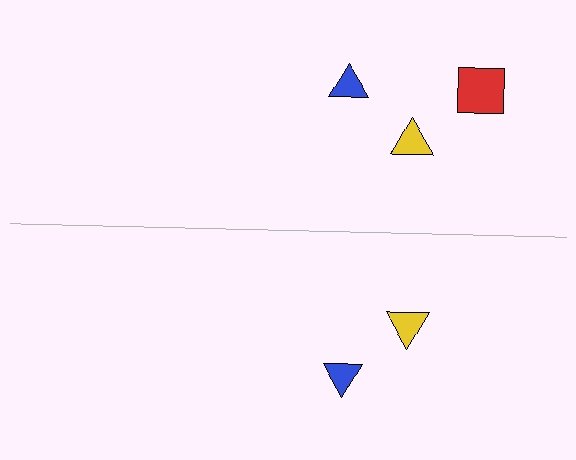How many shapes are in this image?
There are 5 shapes in this image.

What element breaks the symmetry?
A red square is missing from the bottom side.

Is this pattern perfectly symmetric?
No, the pattern is not perfectly symmetric. A red square is missing from the bottom side.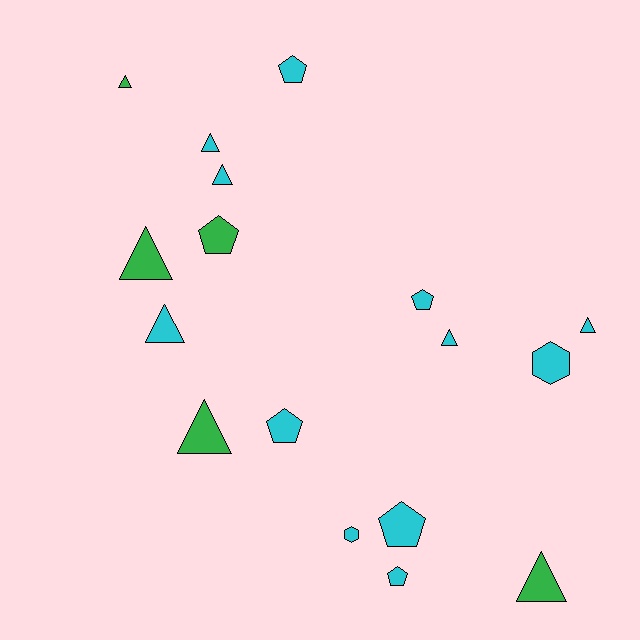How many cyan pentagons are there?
There are 5 cyan pentagons.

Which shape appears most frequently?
Triangle, with 9 objects.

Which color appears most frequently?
Cyan, with 12 objects.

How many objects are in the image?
There are 17 objects.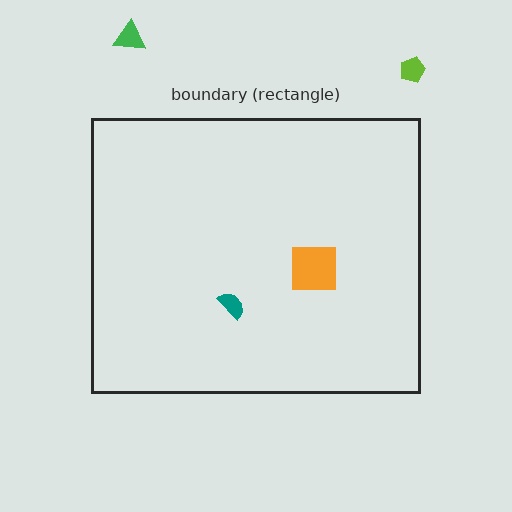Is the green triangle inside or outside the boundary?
Outside.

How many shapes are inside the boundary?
2 inside, 2 outside.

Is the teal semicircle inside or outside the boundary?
Inside.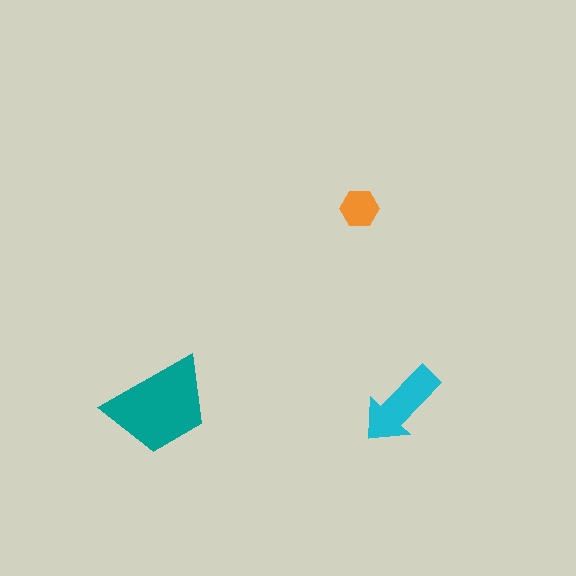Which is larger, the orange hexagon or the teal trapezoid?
The teal trapezoid.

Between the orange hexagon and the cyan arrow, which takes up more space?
The cyan arrow.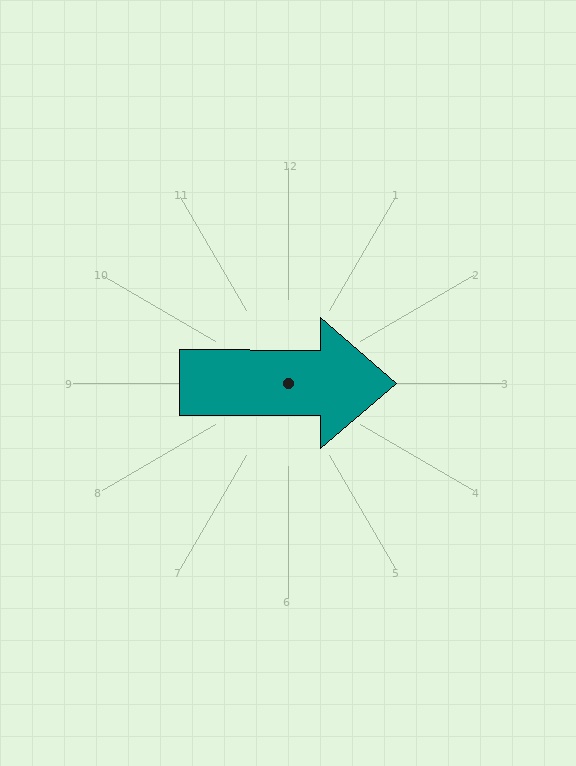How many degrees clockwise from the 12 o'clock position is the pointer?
Approximately 90 degrees.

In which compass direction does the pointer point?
East.